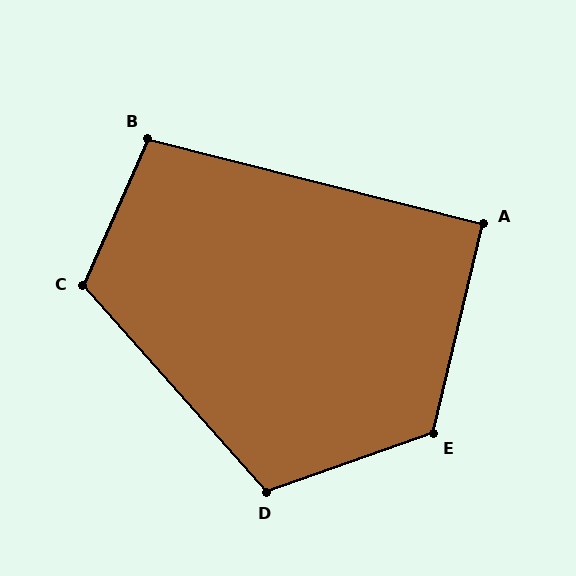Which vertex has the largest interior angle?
E, at approximately 123 degrees.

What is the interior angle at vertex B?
Approximately 99 degrees (obtuse).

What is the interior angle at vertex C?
Approximately 115 degrees (obtuse).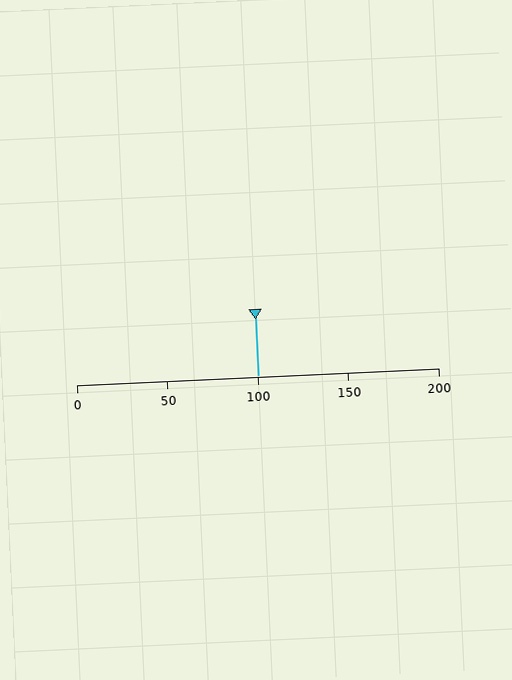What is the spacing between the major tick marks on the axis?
The major ticks are spaced 50 apart.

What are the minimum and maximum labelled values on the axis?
The axis runs from 0 to 200.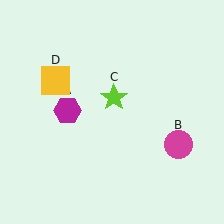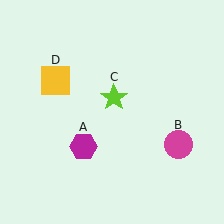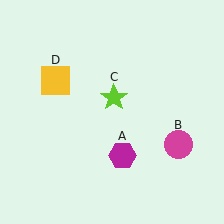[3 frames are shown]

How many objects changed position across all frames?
1 object changed position: magenta hexagon (object A).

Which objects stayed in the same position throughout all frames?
Magenta circle (object B) and lime star (object C) and yellow square (object D) remained stationary.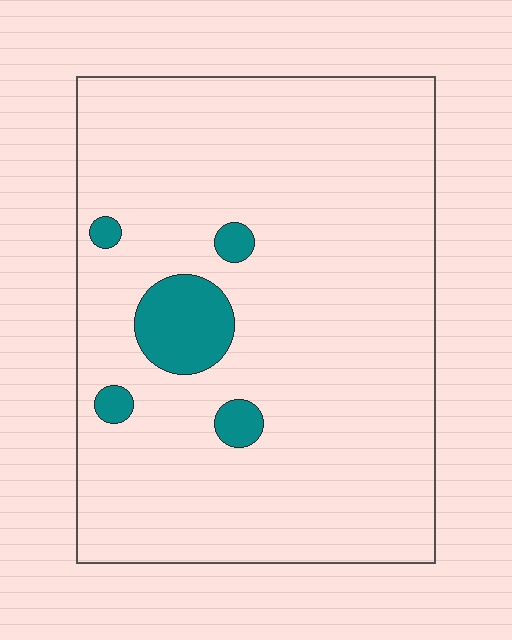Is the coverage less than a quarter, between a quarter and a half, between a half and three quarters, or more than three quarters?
Less than a quarter.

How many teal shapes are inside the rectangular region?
5.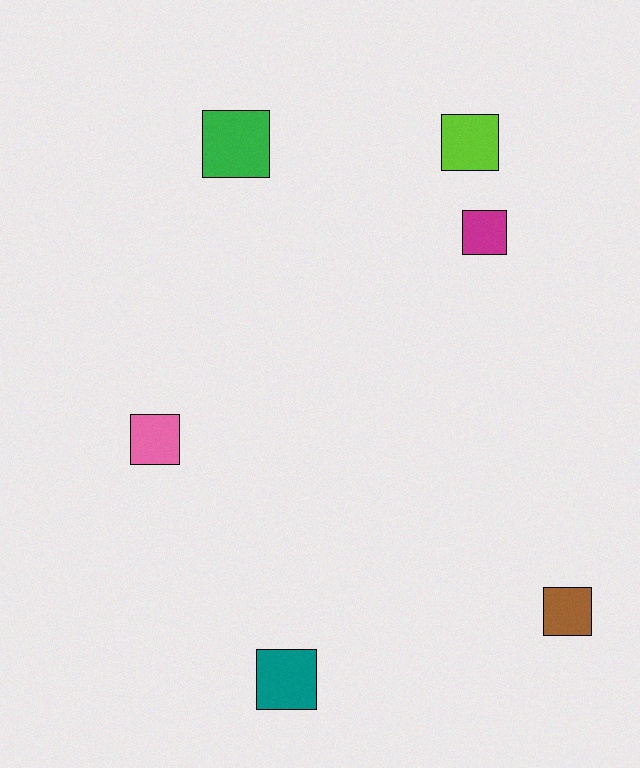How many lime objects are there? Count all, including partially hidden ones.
There is 1 lime object.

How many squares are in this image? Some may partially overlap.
There are 6 squares.